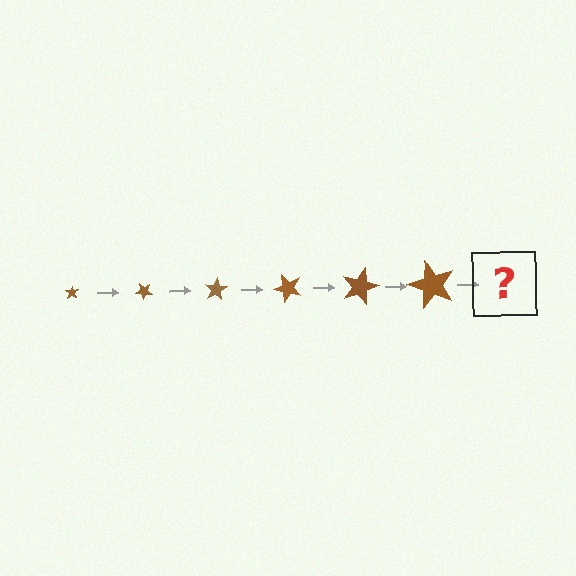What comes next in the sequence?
The next element should be a star, larger than the previous one and rotated 240 degrees from the start.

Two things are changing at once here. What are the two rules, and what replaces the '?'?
The two rules are that the star grows larger each step and it rotates 40 degrees each step. The '?' should be a star, larger than the previous one and rotated 240 degrees from the start.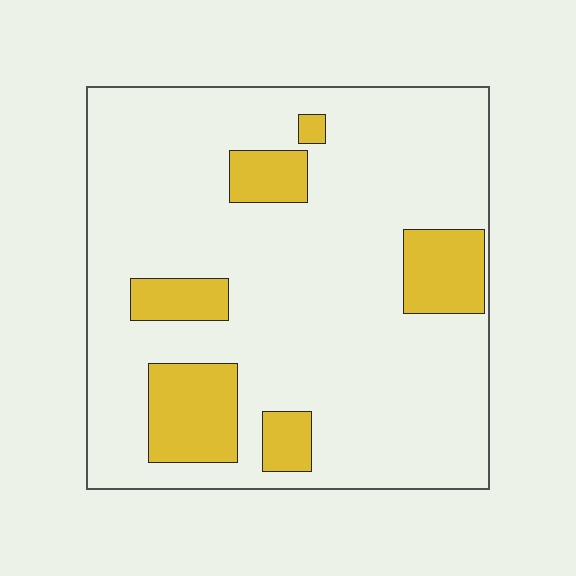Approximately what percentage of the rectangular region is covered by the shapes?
Approximately 15%.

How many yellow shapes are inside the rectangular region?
6.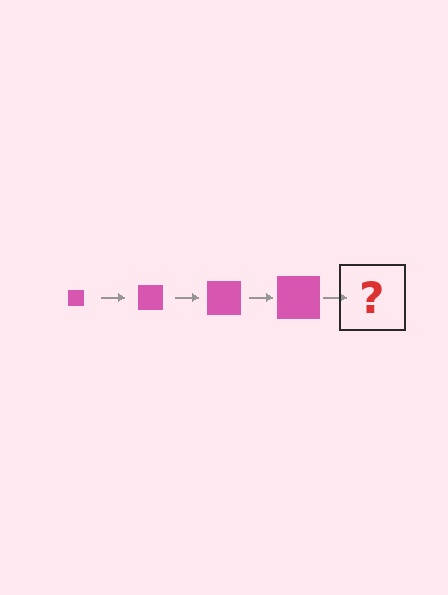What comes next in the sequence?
The next element should be a pink square, larger than the previous one.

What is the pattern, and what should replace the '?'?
The pattern is that the square gets progressively larger each step. The '?' should be a pink square, larger than the previous one.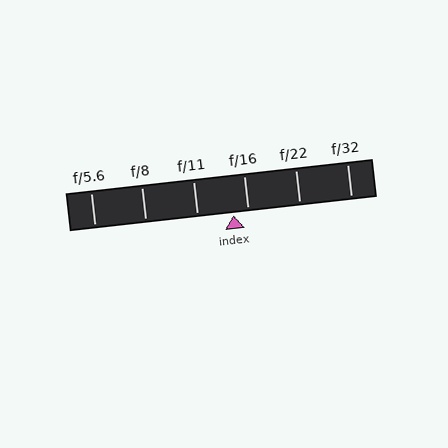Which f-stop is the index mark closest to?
The index mark is closest to f/16.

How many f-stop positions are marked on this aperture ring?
There are 6 f-stop positions marked.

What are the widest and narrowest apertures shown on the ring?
The widest aperture shown is f/5.6 and the narrowest is f/32.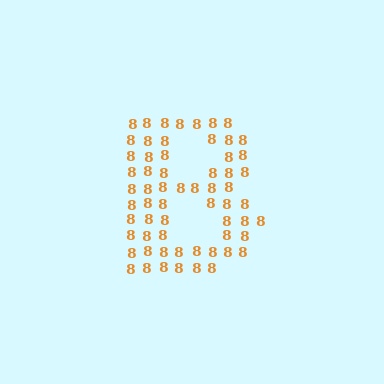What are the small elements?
The small elements are digit 8's.